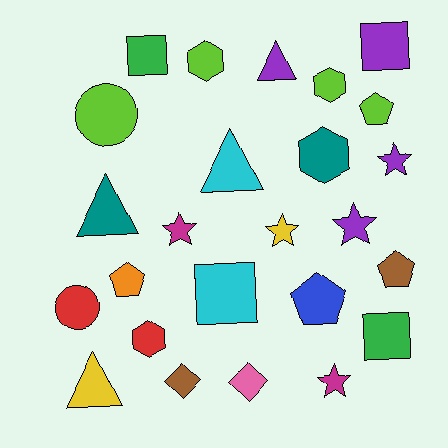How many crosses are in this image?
There are no crosses.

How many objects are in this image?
There are 25 objects.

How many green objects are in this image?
There are 2 green objects.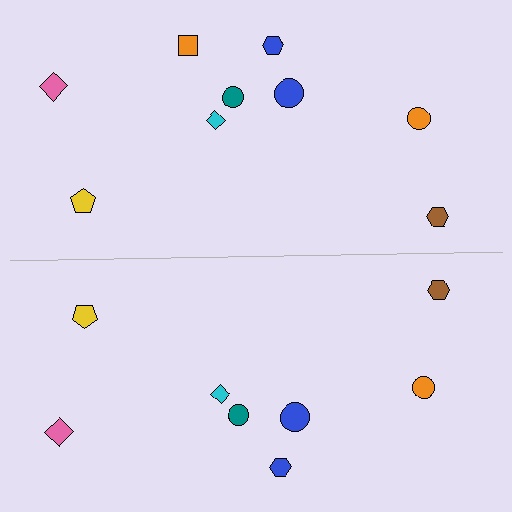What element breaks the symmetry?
A orange square is missing from the bottom side.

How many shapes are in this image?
There are 17 shapes in this image.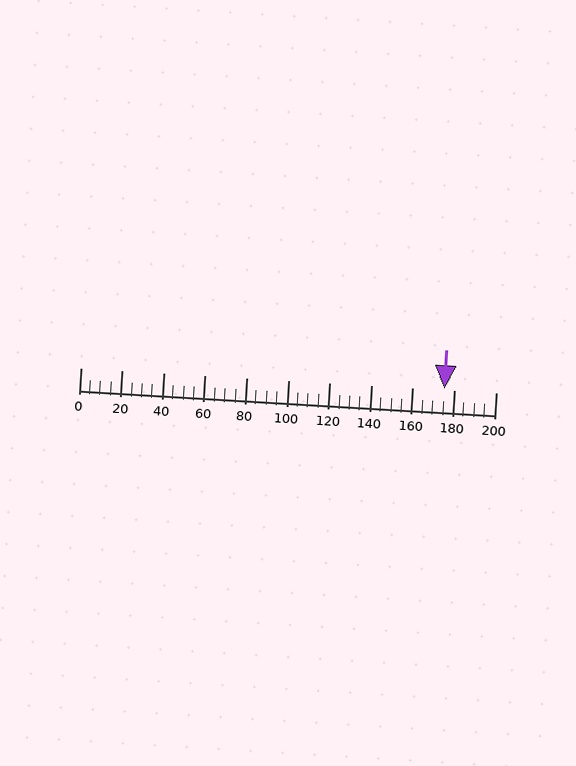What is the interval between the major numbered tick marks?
The major tick marks are spaced 20 units apart.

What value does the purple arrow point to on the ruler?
The purple arrow points to approximately 175.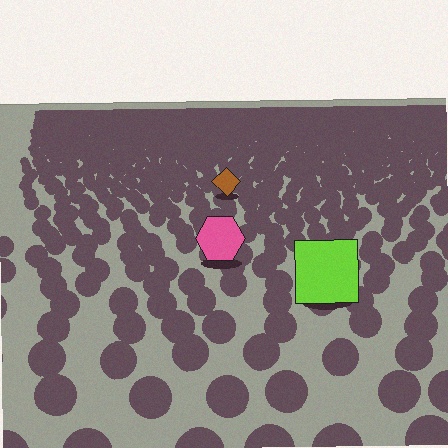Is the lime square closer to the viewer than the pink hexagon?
Yes. The lime square is closer — you can tell from the texture gradient: the ground texture is coarser near it.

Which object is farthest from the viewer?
The brown diamond is farthest from the viewer. It appears smaller and the ground texture around it is denser.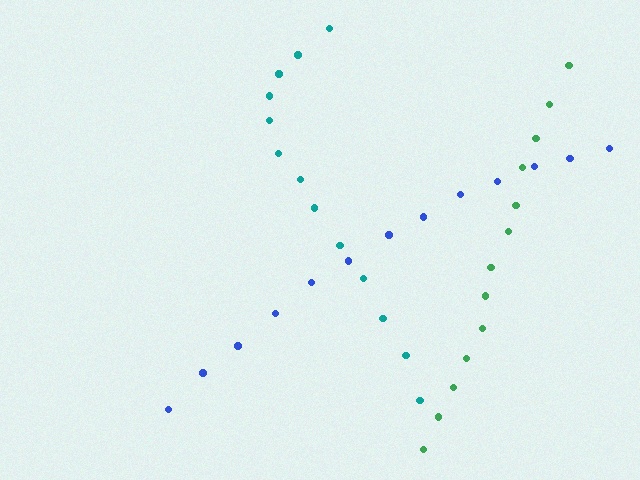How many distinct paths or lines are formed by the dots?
There are 3 distinct paths.